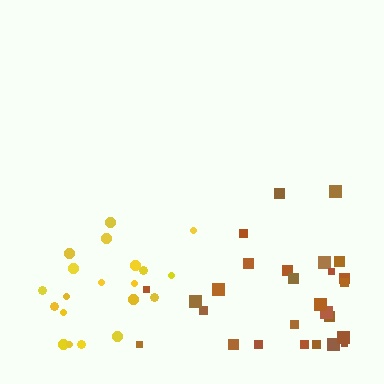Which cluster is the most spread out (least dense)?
Brown.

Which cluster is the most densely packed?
Yellow.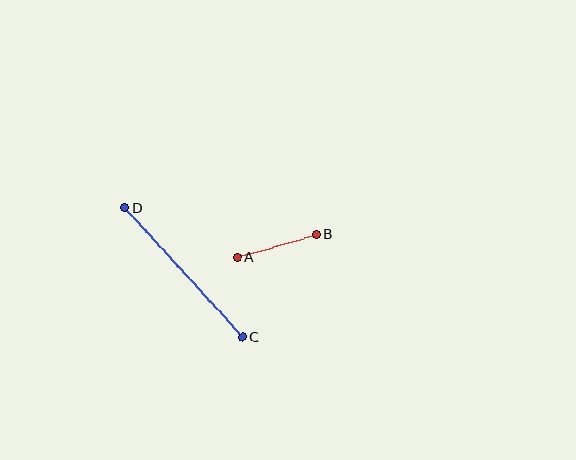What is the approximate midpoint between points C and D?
The midpoint is at approximately (184, 273) pixels.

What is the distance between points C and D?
The distance is approximately 175 pixels.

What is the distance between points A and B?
The distance is approximately 82 pixels.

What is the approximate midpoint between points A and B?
The midpoint is at approximately (277, 246) pixels.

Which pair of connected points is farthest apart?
Points C and D are farthest apart.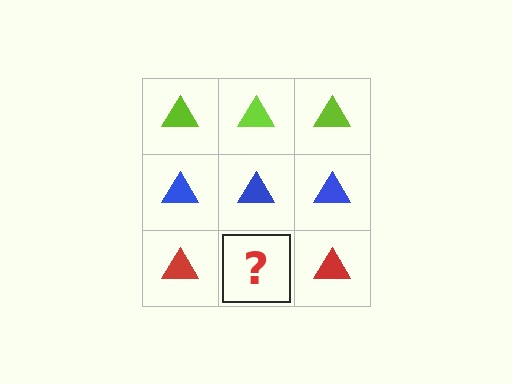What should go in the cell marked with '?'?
The missing cell should contain a red triangle.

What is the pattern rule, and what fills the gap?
The rule is that each row has a consistent color. The gap should be filled with a red triangle.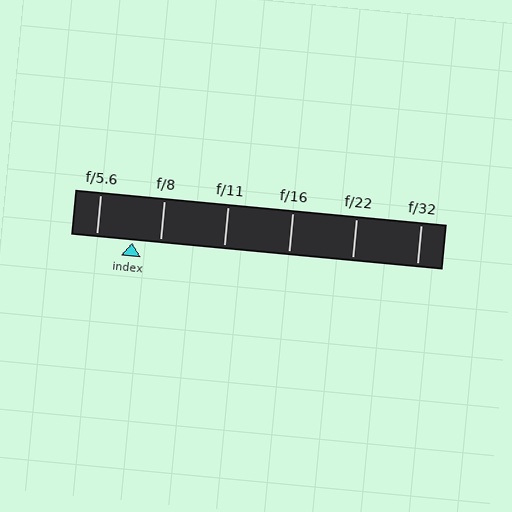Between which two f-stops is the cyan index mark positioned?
The index mark is between f/5.6 and f/8.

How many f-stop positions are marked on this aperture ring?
There are 6 f-stop positions marked.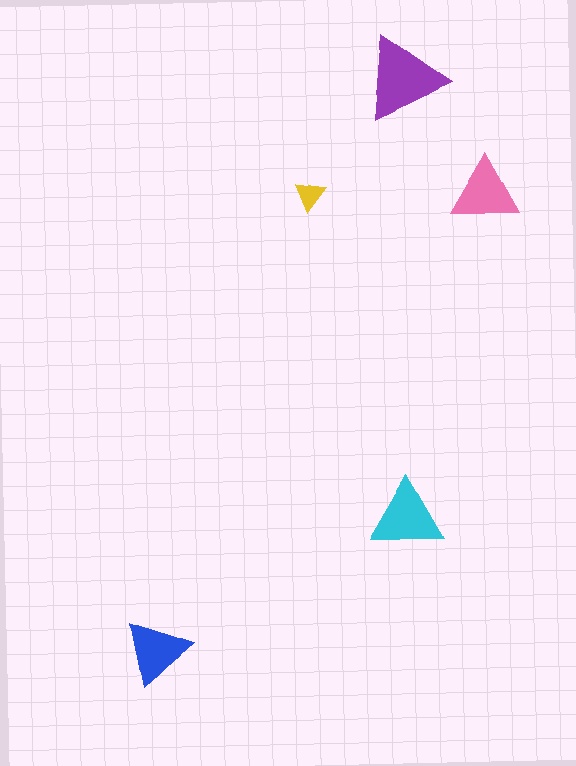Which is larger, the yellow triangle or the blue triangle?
The blue one.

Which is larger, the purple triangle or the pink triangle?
The purple one.